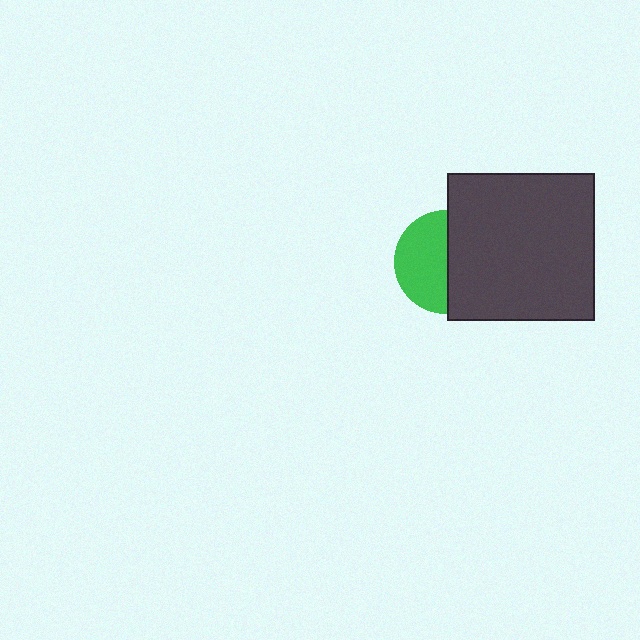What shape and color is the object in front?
The object in front is a dark gray square.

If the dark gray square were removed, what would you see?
You would see the complete green circle.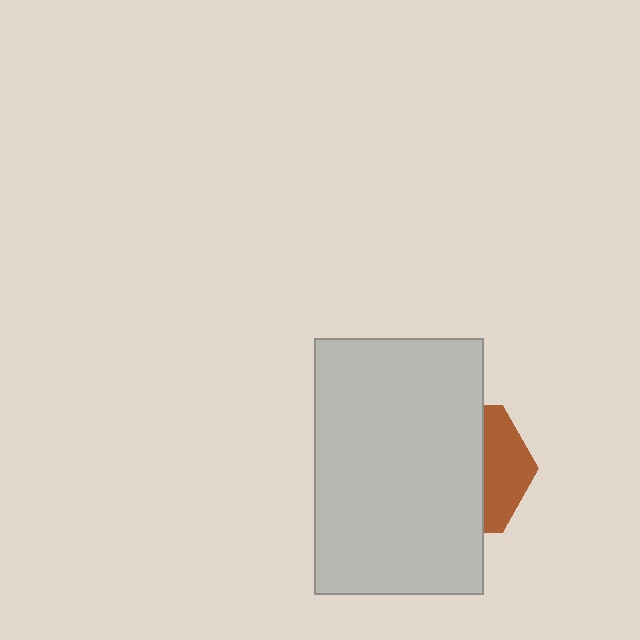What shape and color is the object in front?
The object in front is a light gray rectangle.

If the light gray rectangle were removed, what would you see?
You would see the complete brown hexagon.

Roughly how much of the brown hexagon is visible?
A small part of it is visible (roughly 34%).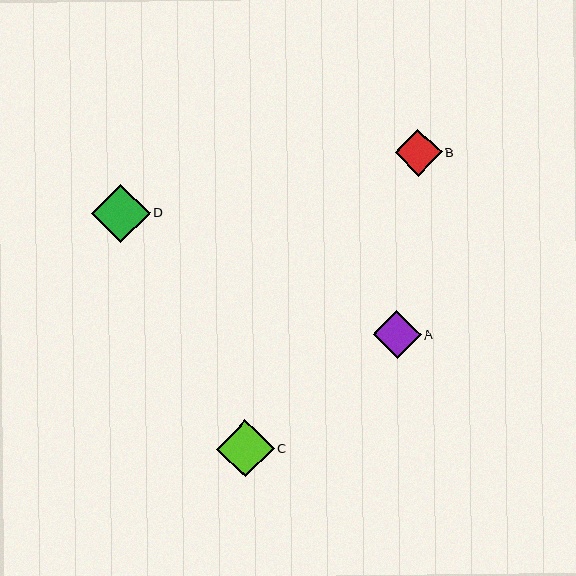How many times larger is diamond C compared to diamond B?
Diamond C is approximately 1.2 times the size of diamond B.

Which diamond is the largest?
Diamond D is the largest with a size of approximately 58 pixels.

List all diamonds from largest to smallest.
From largest to smallest: D, C, A, B.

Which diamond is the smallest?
Diamond B is the smallest with a size of approximately 46 pixels.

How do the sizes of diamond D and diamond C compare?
Diamond D and diamond C are approximately the same size.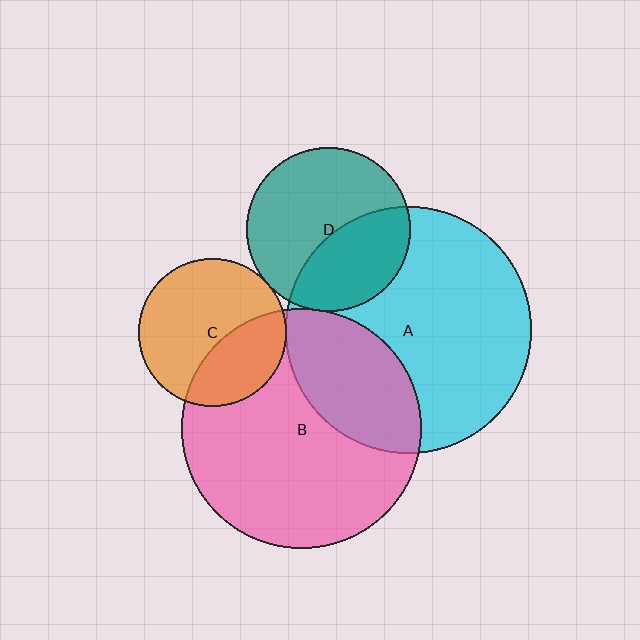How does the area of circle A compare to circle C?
Approximately 2.8 times.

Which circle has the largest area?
Circle A (cyan).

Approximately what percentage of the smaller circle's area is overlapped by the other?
Approximately 5%.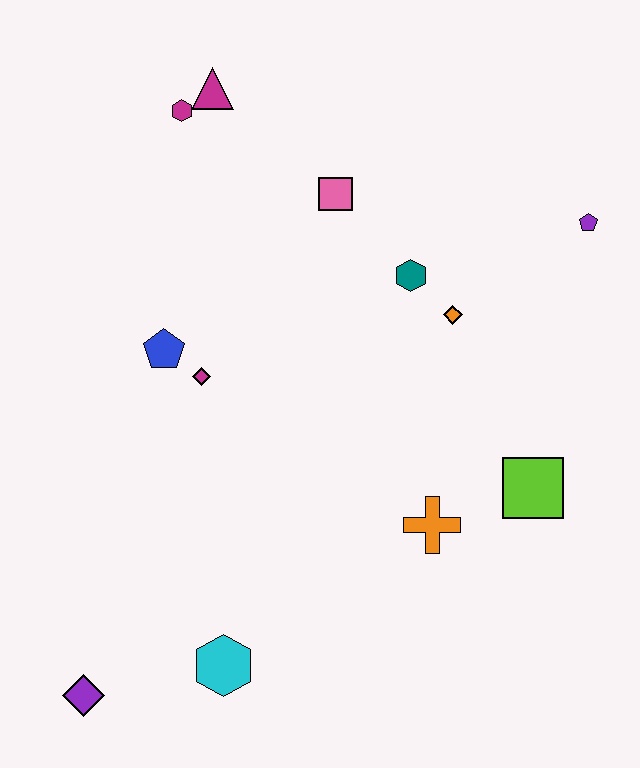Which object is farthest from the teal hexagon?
The purple diamond is farthest from the teal hexagon.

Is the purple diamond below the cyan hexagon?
Yes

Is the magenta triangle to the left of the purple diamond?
No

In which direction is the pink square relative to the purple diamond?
The pink square is above the purple diamond.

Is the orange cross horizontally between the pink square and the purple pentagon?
Yes